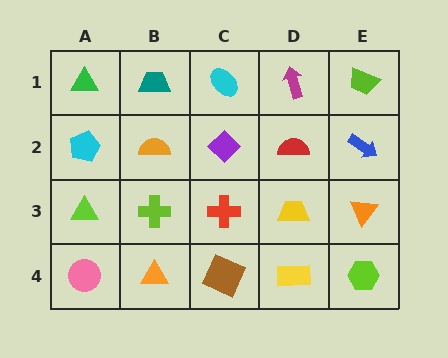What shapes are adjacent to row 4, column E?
An orange triangle (row 3, column E), a yellow rectangle (row 4, column D).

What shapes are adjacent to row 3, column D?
A red semicircle (row 2, column D), a yellow rectangle (row 4, column D), a red cross (row 3, column C), an orange triangle (row 3, column E).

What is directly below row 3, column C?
A brown square.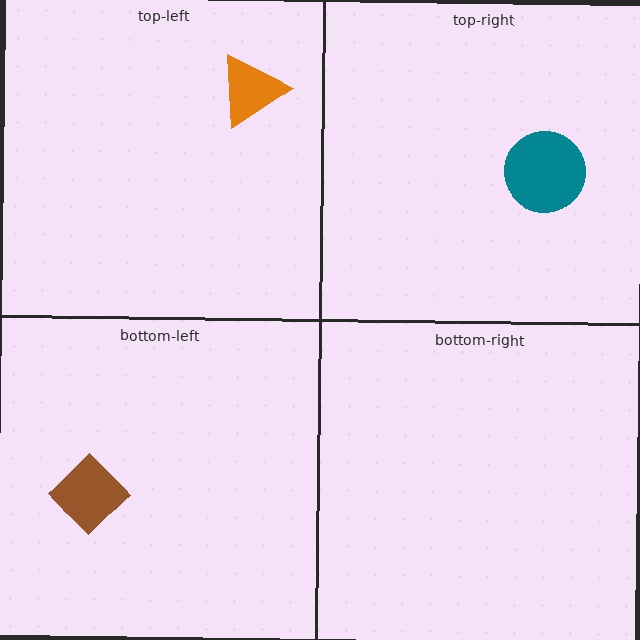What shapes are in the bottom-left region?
The brown diamond.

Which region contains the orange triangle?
The top-left region.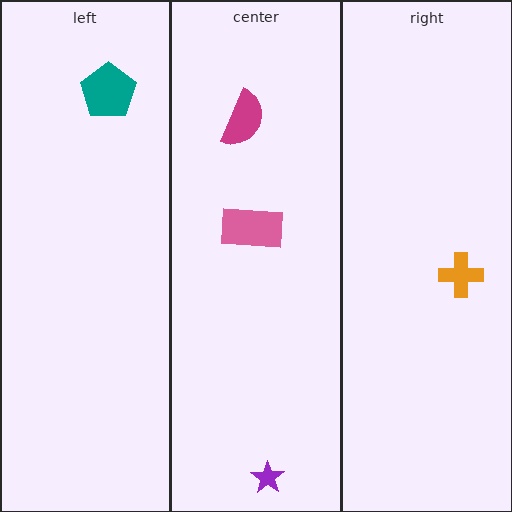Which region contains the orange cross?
The right region.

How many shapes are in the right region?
1.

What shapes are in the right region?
The orange cross.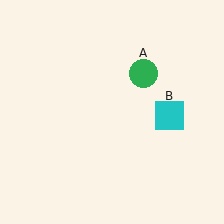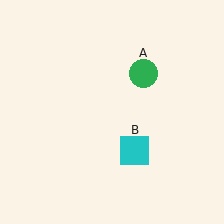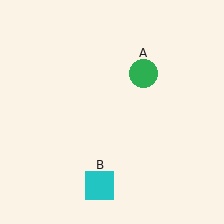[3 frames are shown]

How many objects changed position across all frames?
1 object changed position: cyan square (object B).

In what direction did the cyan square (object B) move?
The cyan square (object B) moved down and to the left.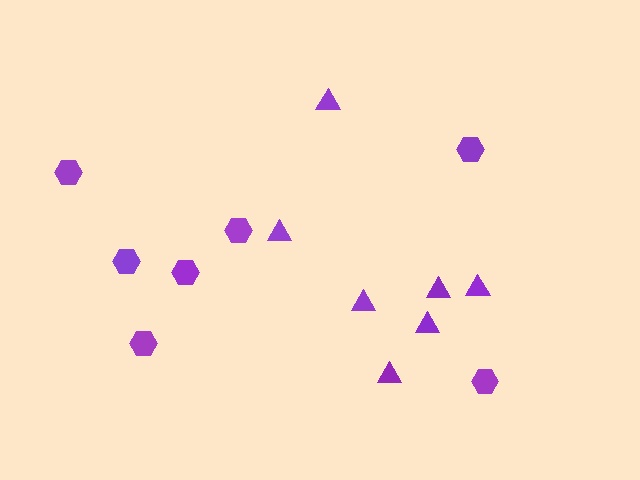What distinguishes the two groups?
There are 2 groups: one group of hexagons (7) and one group of triangles (7).